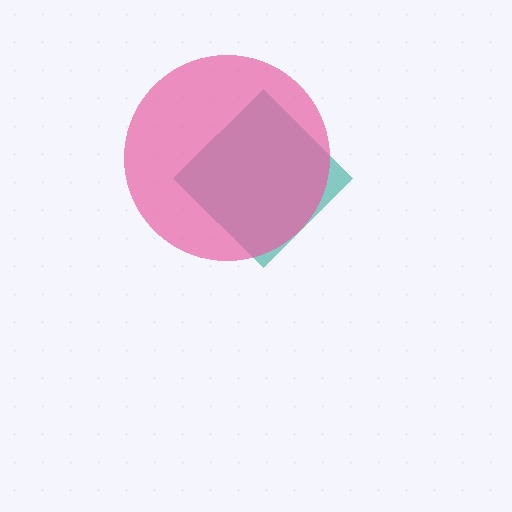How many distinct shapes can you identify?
There are 2 distinct shapes: a teal diamond, a pink circle.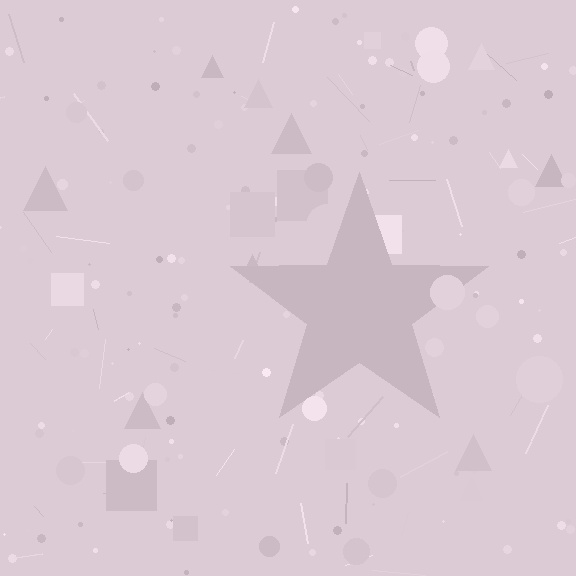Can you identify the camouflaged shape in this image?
The camouflaged shape is a star.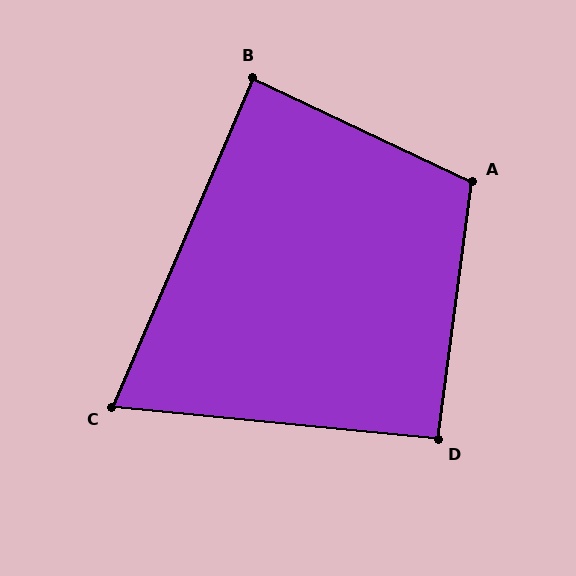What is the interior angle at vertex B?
Approximately 88 degrees (approximately right).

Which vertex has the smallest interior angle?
C, at approximately 72 degrees.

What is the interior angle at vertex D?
Approximately 92 degrees (approximately right).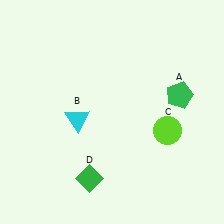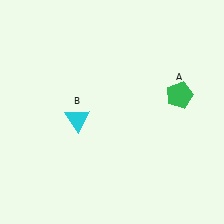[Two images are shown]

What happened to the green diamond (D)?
The green diamond (D) was removed in Image 2. It was in the bottom-left area of Image 1.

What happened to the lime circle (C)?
The lime circle (C) was removed in Image 2. It was in the bottom-right area of Image 1.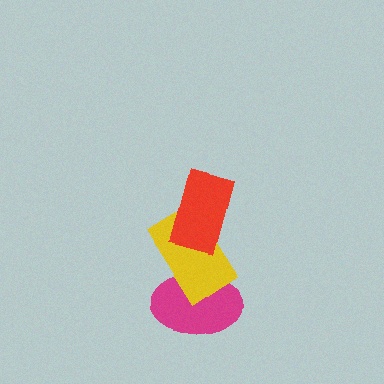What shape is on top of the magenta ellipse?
The yellow rectangle is on top of the magenta ellipse.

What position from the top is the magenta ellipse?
The magenta ellipse is 3rd from the top.